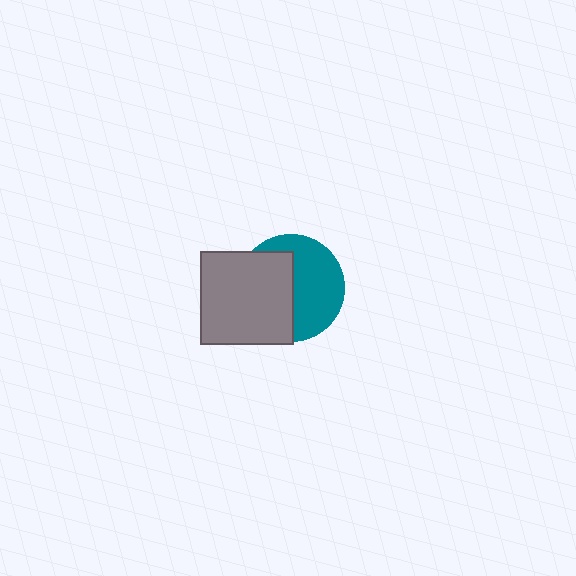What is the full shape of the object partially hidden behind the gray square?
The partially hidden object is a teal circle.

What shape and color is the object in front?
The object in front is a gray square.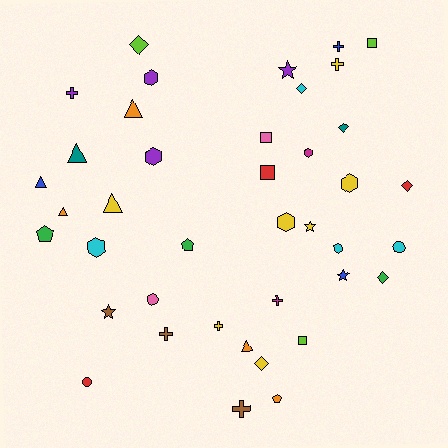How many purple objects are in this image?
There are 4 purple objects.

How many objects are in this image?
There are 40 objects.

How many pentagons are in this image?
There are 3 pentagons.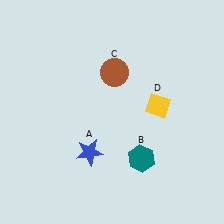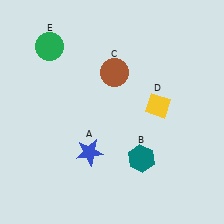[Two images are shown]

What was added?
A green circle (E) was added in Image 2.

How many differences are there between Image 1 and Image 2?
There is 1 difference between the two images.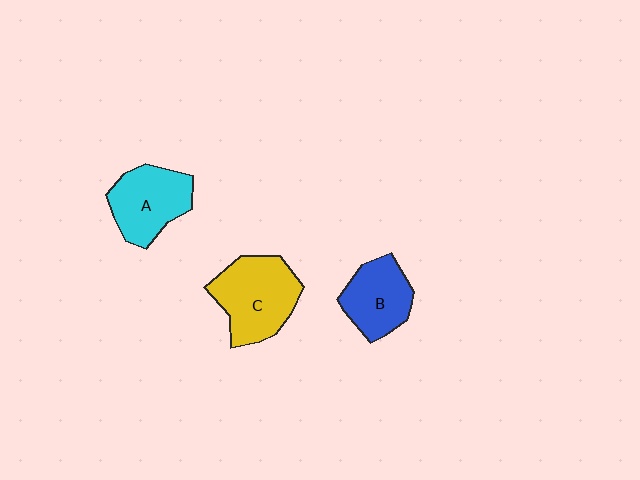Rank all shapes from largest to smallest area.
From largest to smallest: C (yellow), A (cyan), B (blue).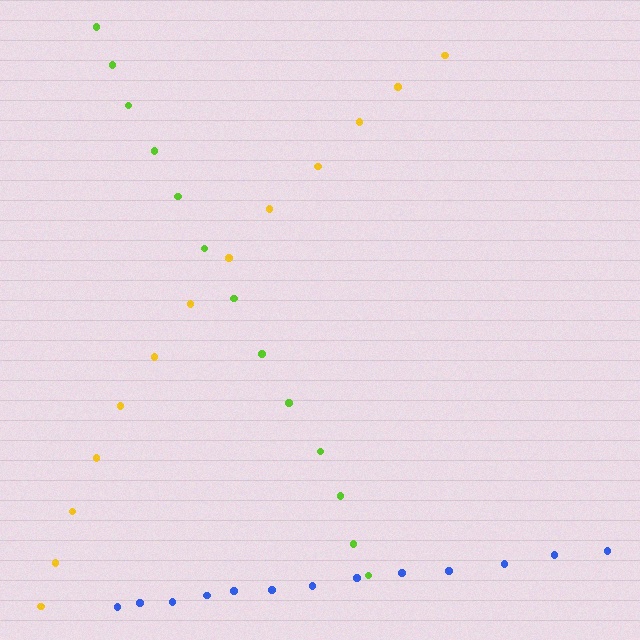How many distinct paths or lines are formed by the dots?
There are 3 distinct paths.